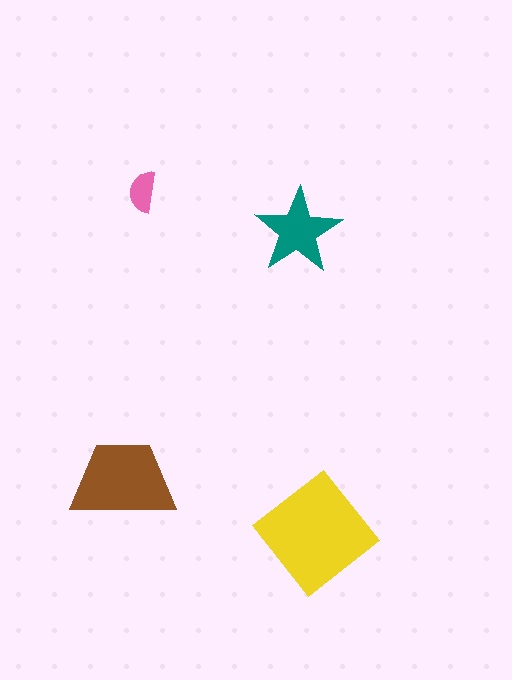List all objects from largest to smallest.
The yellow diamond, the brown trapezoid, the teal star, the pink semicircle.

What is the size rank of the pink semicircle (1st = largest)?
4th.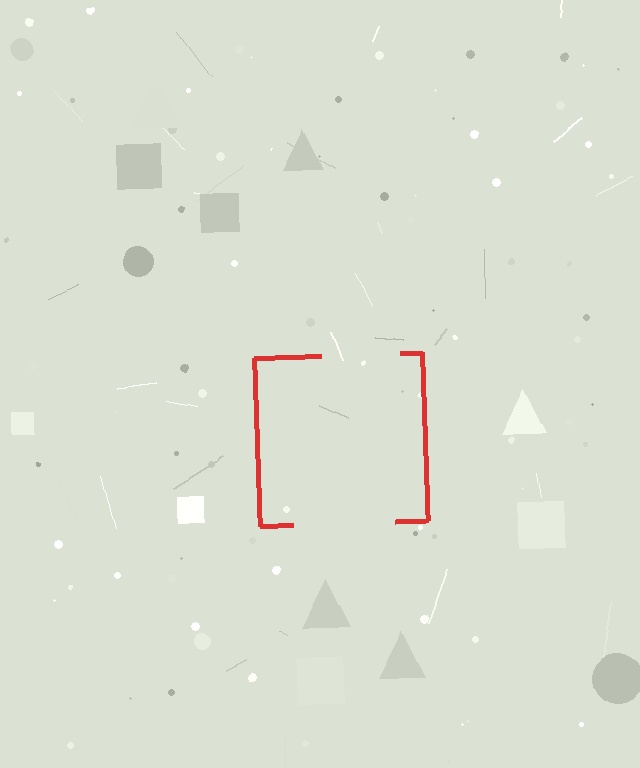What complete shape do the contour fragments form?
The contour fragments form a square.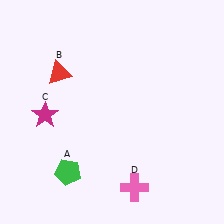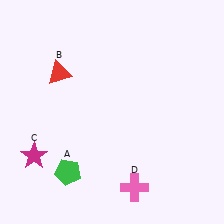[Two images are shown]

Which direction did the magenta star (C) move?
The magenta star (C) moved down.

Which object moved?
The magenta star (C) moved down.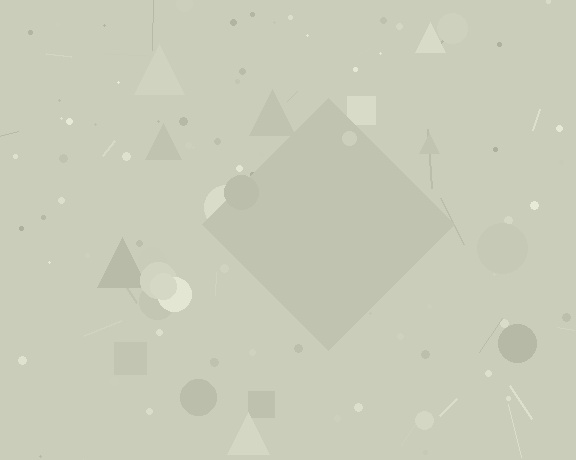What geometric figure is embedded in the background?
A diamond is embedded in the background.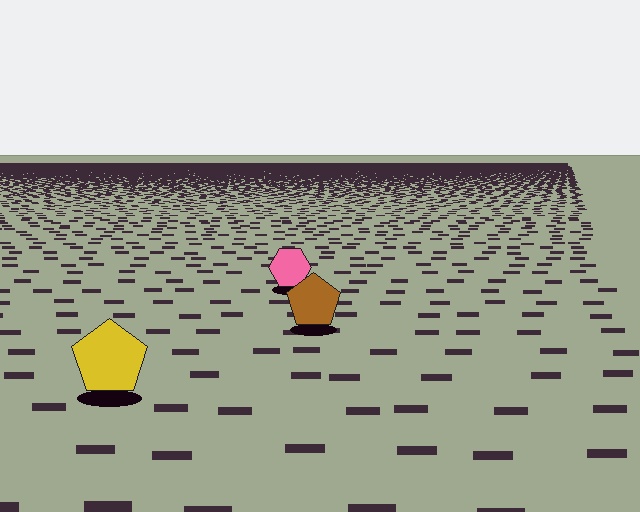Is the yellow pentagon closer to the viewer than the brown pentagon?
Yes. The yellow pentagon is closer — you can tell from the texture gradient: the ground texture is coarser near it.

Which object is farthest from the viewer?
The pink hexagon is farthest from the viewer. It appears smaller and the ground texture around it is denser.